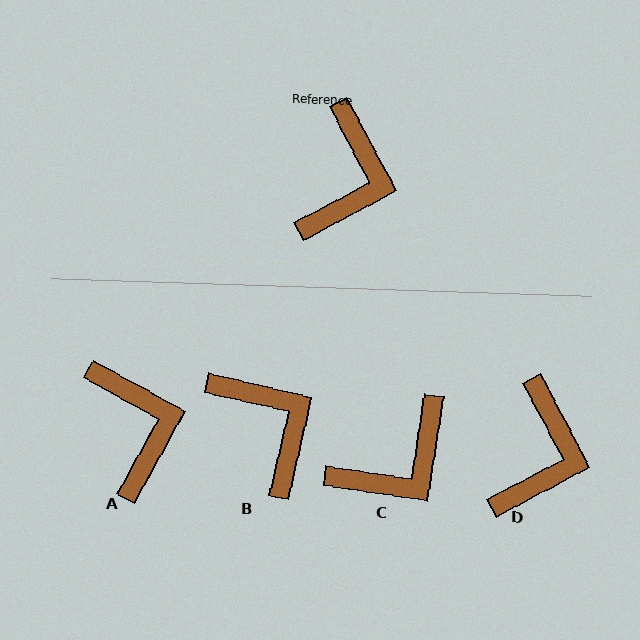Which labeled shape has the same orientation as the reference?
D.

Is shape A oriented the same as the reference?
No, it is off by about 33 degrees.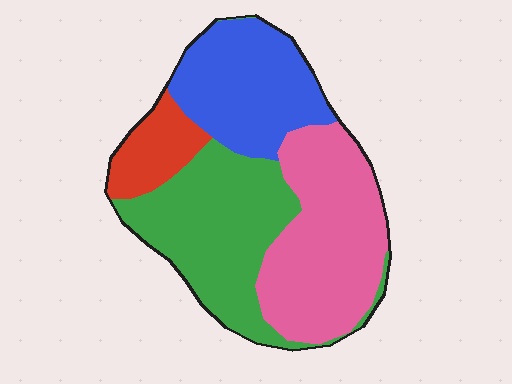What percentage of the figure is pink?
Pink takes up between a sixth and a third of the figure.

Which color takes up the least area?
Red, at roughly 10%.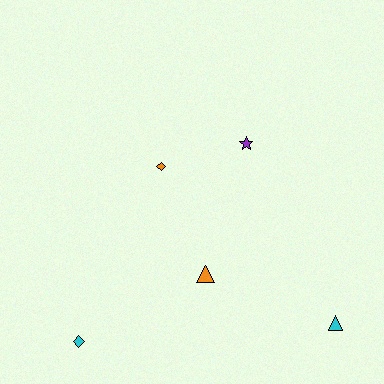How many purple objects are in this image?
There is 1 purple object.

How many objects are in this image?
There are 5 objects.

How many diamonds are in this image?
There are 2 diamonds.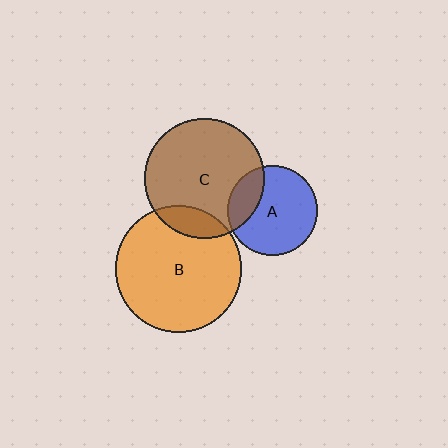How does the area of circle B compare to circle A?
Approximately 2.0 times.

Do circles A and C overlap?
Yes.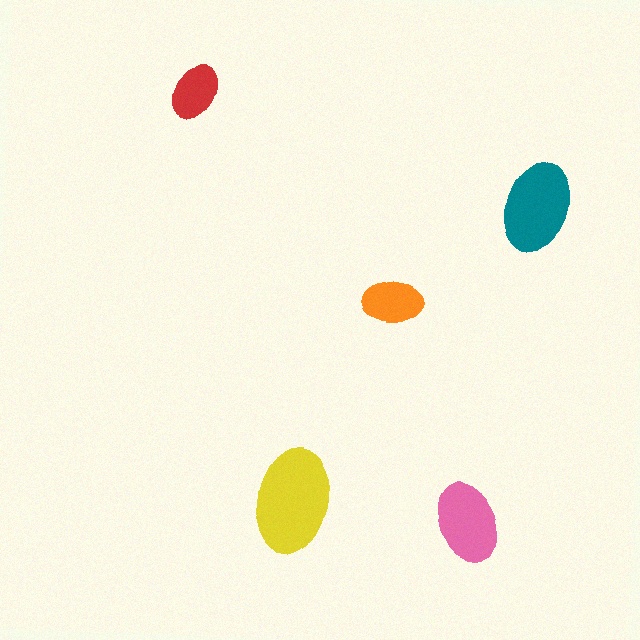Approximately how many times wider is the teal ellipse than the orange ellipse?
About 1.5 times wider.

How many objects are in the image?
There are 5 objects in the image.